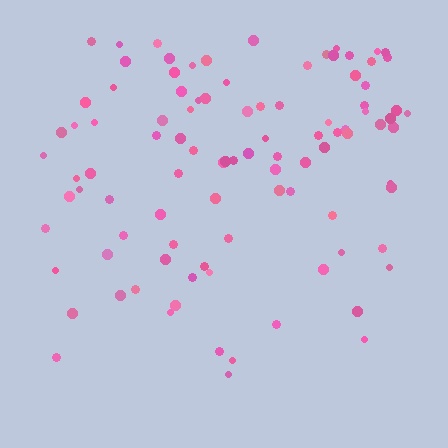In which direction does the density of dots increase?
From bottom to top, with the top side densest.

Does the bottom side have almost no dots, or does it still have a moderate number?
Still a moderate number, just noticeably fewer than the top.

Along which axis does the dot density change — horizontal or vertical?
Vertical.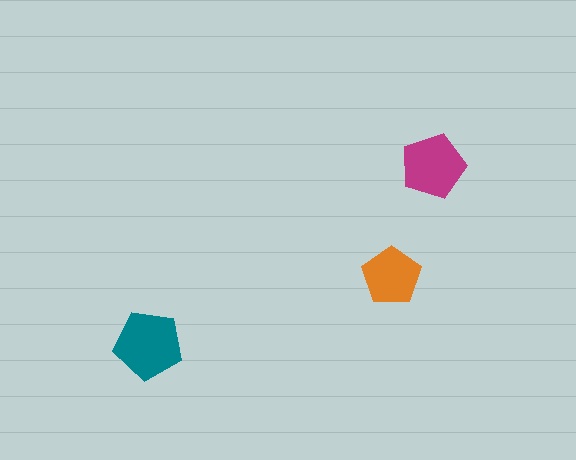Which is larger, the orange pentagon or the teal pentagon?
The teal one.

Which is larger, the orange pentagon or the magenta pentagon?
The magenta one.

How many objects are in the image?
There are 3 objects in the image.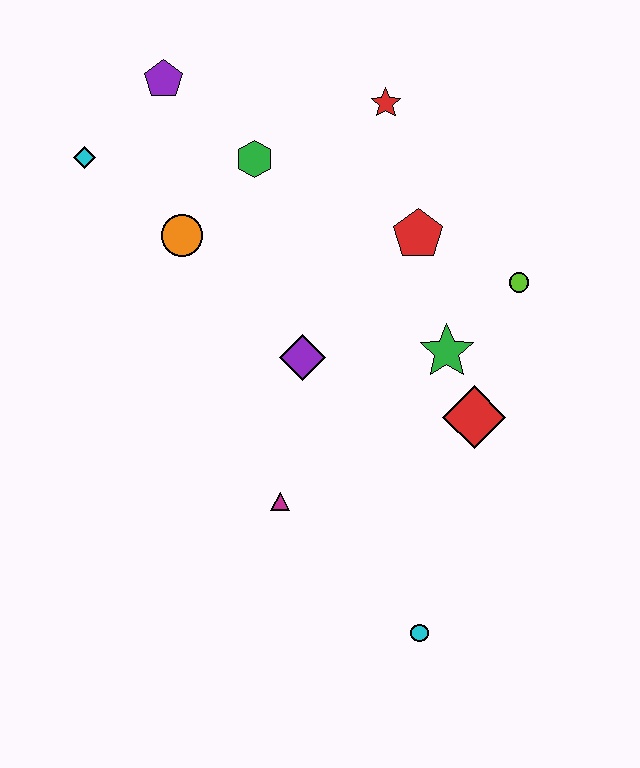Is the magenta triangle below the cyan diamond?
Yes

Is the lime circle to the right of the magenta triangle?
Yes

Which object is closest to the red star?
The red pentagon is closest to the red star.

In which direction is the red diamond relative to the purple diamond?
The red diamond is to the right of the purple diamond.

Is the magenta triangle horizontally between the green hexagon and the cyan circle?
Yes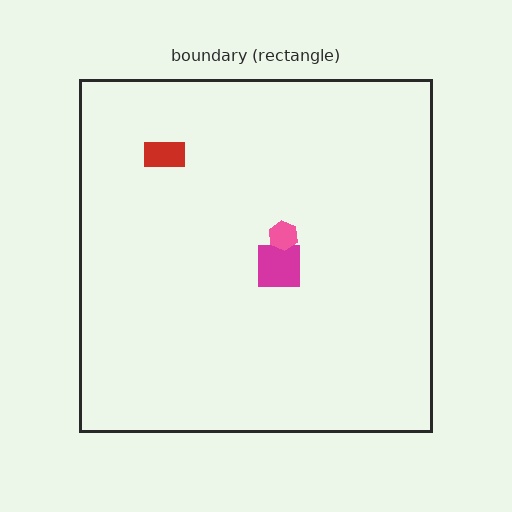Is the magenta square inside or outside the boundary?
Inside.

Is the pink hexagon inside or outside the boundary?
Inside.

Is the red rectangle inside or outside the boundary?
Inside.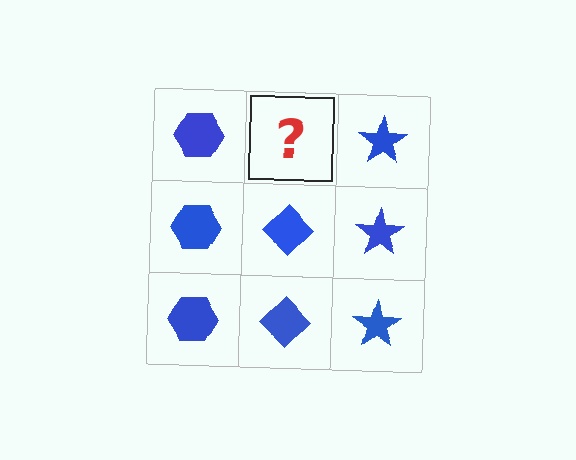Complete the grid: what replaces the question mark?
The question mark should be replaced with a blue diamond.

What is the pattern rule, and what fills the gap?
The rule is that each column has a consistent shape. The gap should be filled with a blue diamond.